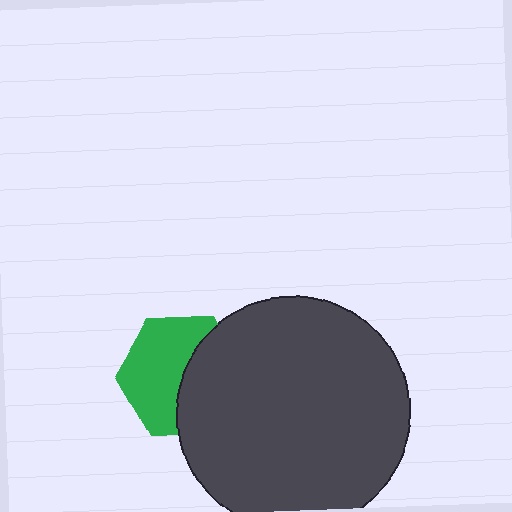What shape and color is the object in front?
The object in front is a dark gray circle.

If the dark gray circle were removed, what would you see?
You would see the complete green hexagon.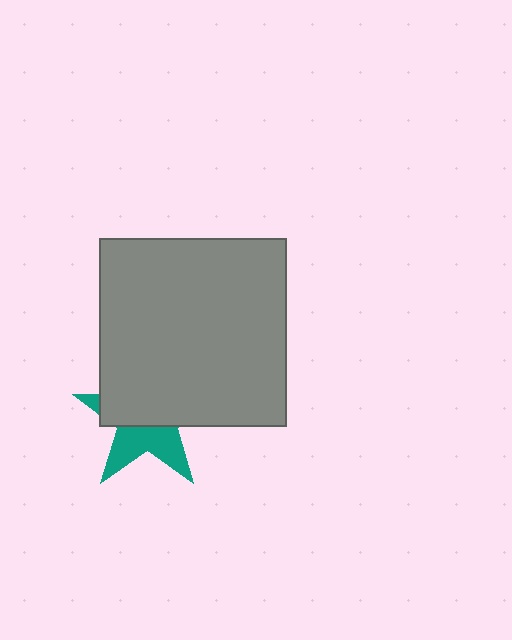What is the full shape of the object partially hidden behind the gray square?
The partially hidden object is a teal star.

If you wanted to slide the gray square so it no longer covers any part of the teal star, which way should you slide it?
Slide it up — that is the most direct way to separate the two shapes.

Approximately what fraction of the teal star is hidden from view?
Roughly 59% of the teal star is hidden behind the gray square.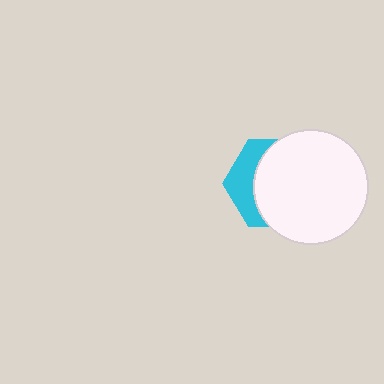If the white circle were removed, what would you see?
You would see the complete cyan hexagon.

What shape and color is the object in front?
The object in front is a white circle.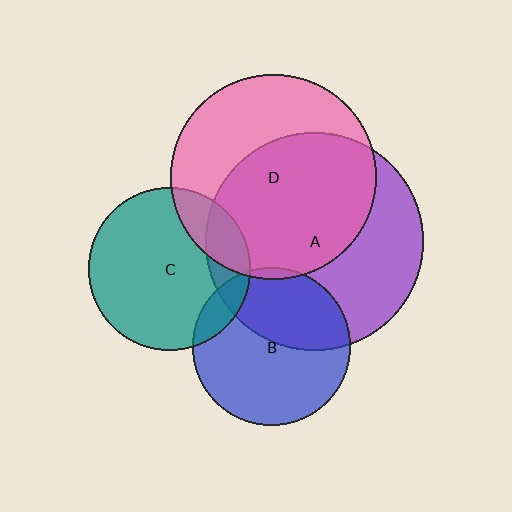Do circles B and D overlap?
Yes.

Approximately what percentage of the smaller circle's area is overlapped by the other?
Approximately 5%.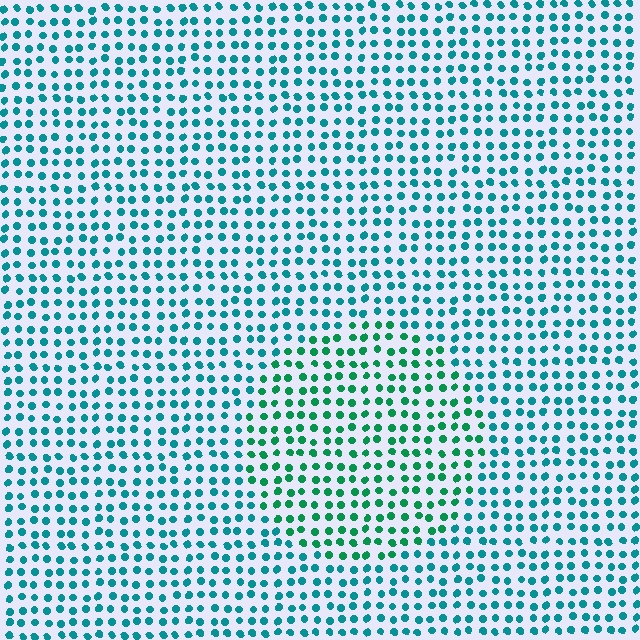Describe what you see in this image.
The image is filled with small teal elements in a uniform arrangement. A circle-shaped region is visible where the elements are tinted to a slightly different hue, forming a subtle color boundary.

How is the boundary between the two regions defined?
The boundary is defined purely by a slight shift in hue (about 31 degrees). Spacing, size, and orientation are identical on both sides.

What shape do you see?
I see a circle.